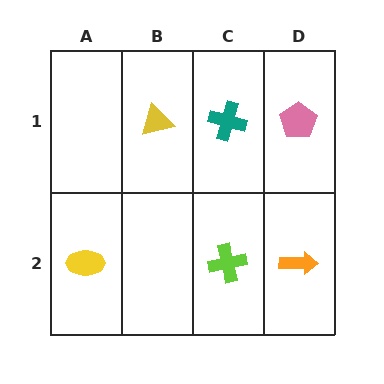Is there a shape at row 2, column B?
No, that cell is empty.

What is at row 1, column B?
A yellow triangle.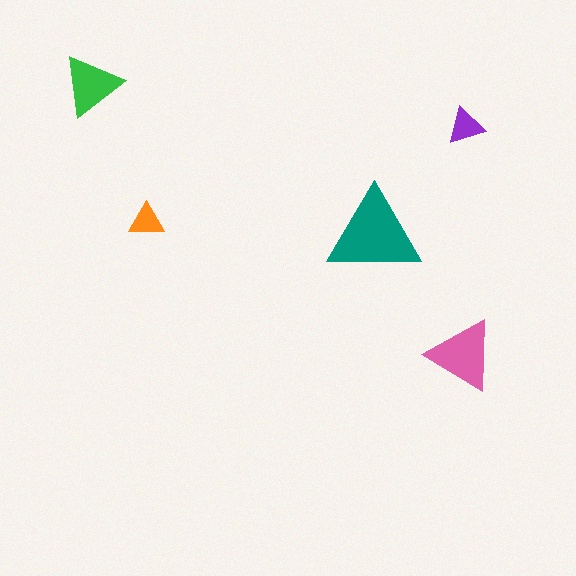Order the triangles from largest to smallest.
the teal one, the pink one, the green one, the purple one, the orange one.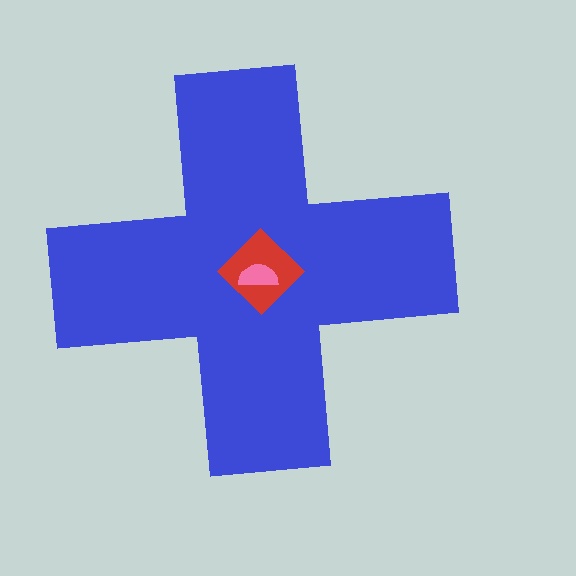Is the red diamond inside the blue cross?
Yes.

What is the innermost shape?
The pink semicircle.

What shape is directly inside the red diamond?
The pink semicircle.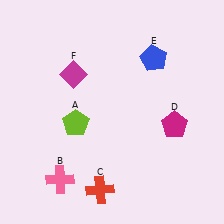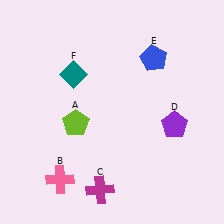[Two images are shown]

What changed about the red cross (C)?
In Image 1, C is red. In Image 2, it changed to magenta.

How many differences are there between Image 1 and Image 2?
There are 3 differences between the two images.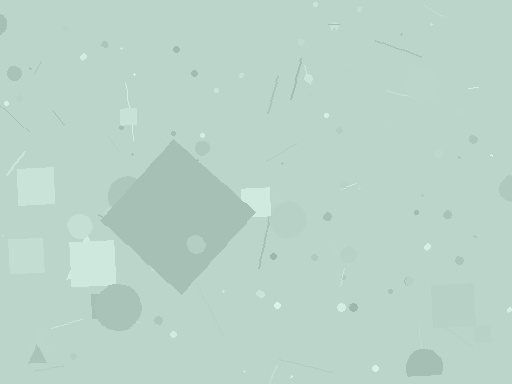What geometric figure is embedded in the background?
A diamond is embedded in the background.